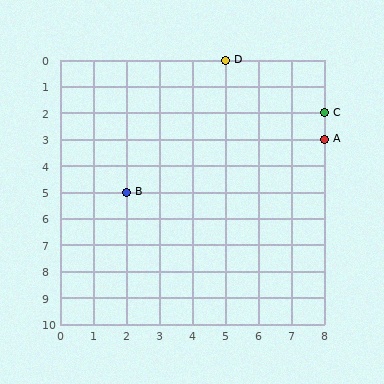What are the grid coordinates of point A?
Point A is at grid coordinates (8, 3).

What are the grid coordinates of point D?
Point D is at grid coordinates (5, 0).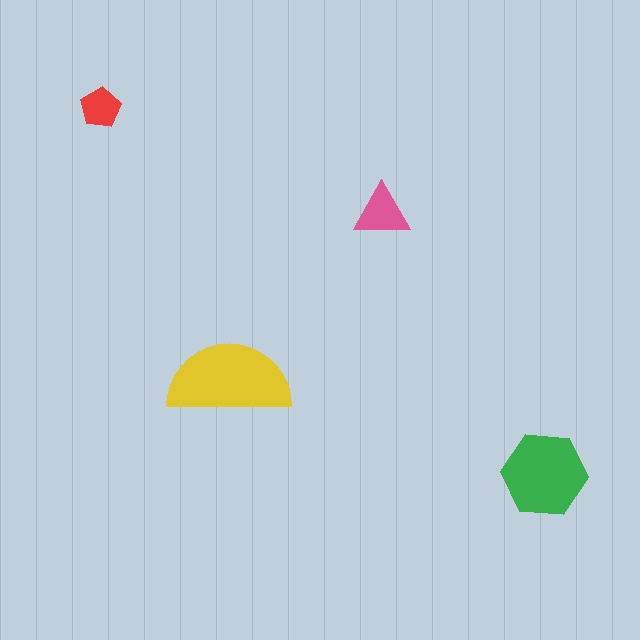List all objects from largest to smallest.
The yellow semicircle, the green hexagon, the pink triangle, the red pentagon.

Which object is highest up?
The red pentagon is topmost.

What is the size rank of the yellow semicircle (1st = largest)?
1st.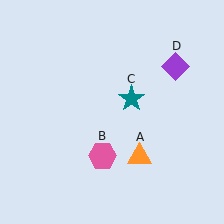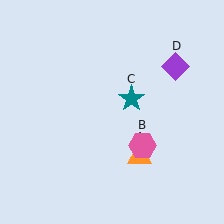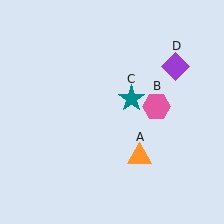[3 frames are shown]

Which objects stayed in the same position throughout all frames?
Orange triangle (object A) and teal star (object C) and purple diamond (object D) remained stationary.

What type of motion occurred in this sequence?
The pink hexagon (object B) rotated counterclockwise around the center of the scene.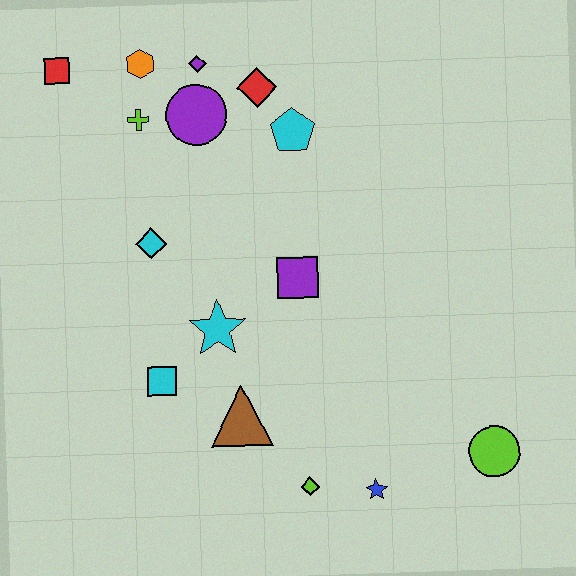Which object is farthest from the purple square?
The red square is farthest from the purple square.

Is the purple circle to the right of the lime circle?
No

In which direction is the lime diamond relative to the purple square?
The lime diamond is below the purple square.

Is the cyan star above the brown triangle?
Yes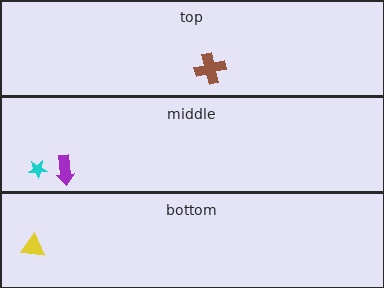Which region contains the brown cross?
The top region.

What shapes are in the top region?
The brown cross.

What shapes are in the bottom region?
The yellow triangle.